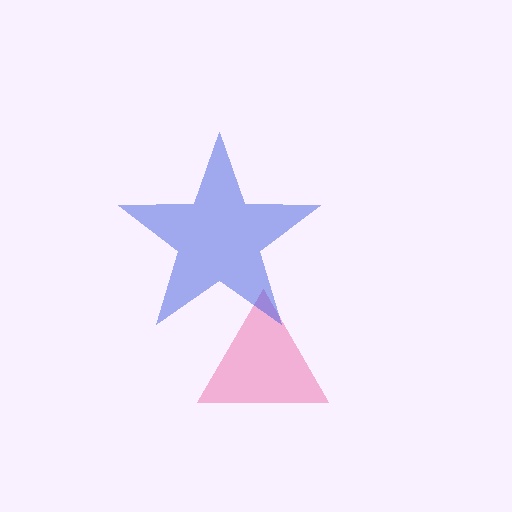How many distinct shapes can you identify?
There are 2 distinct shapes: a pink triangle, a blue star.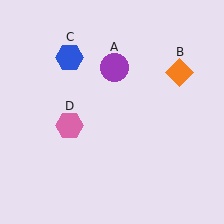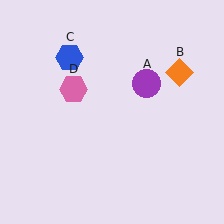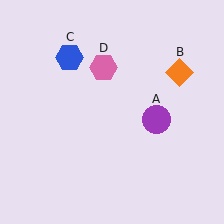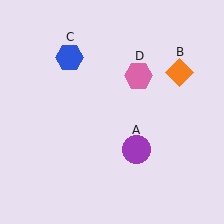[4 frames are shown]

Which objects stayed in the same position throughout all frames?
Orange diamond (object B) and blue hexagon (object C) remained stationary.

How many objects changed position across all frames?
2 objects changed position: purple circle (object A), pink hexagon (object D).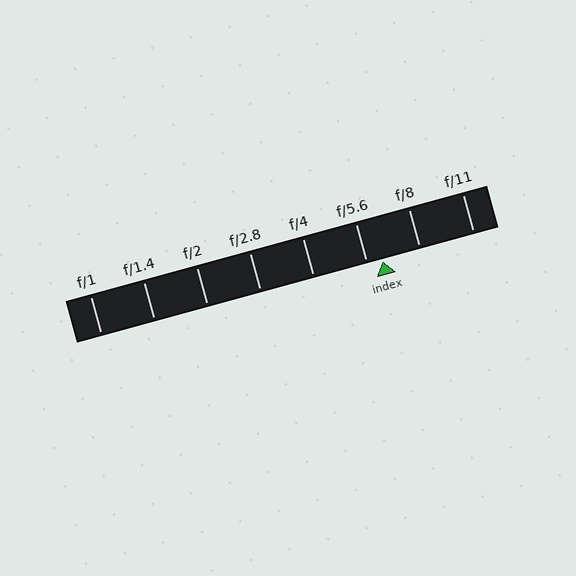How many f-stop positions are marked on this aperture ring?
There are 8 f-stop positions marked.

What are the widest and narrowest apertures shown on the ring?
The widest aperture shown is f/1 and the narrowest is f/11.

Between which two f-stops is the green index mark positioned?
The index mark is between f/5.6 and f/8.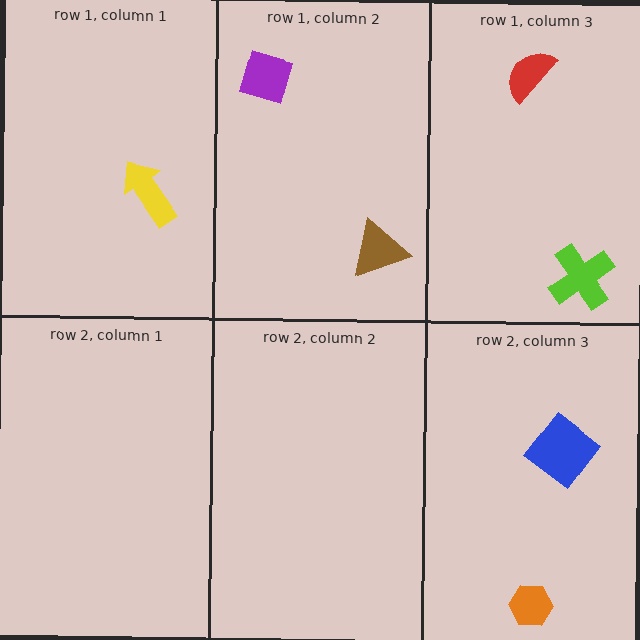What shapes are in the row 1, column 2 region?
The brown triangle, the purple diamond.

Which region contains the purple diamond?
The row 1, column 2 region.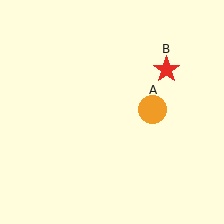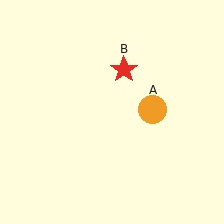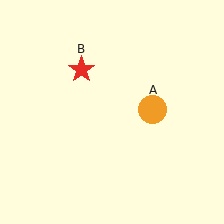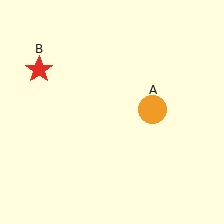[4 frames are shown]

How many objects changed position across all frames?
1 object changed position: red star (object B).